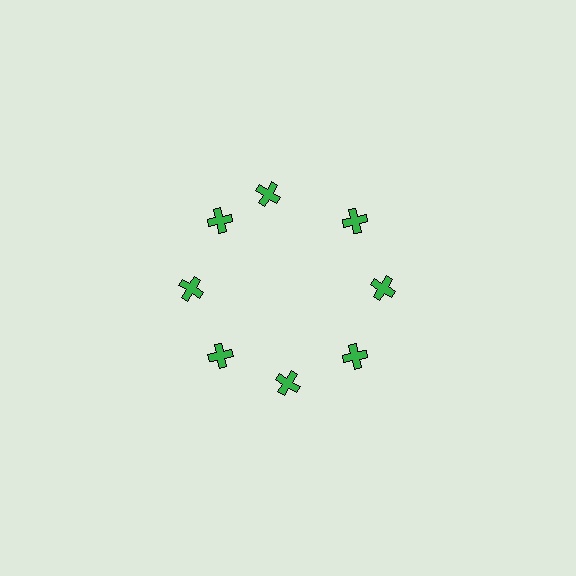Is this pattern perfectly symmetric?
No. The 8 green crosses are arranged in a ring, but one element near the 12 o'clock position is rotated out of alignment along the ring, breaking the 8-fold rotational symmetry.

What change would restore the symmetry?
The symmetry would be restored by rotating it back into even spacing with its neighbors so that all 8 crosses sit at equal angles and equal distance from the center.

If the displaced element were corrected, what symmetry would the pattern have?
It would have 8-fold rotational symmetry — the pattern would map onto itself every 45 degrees.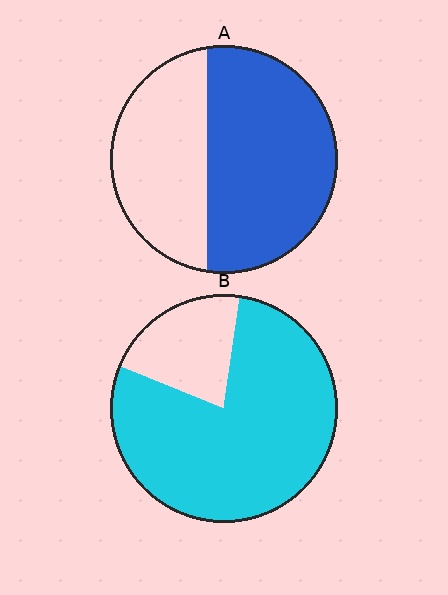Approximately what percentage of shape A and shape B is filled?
A is approximately 60% and B is approximately 80%.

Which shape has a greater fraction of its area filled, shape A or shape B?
Shape B.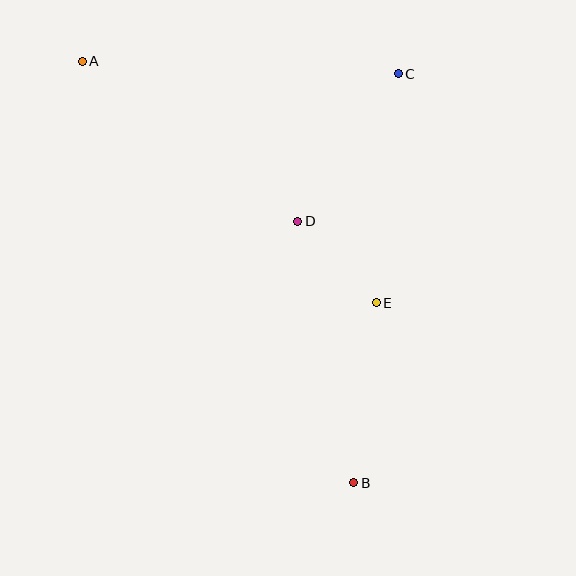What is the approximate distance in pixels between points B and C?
The distance between B and C is approximately 411 pixels.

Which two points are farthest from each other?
Points A and B are farthest from each other.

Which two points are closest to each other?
Points D and E are closest to each other.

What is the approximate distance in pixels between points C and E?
The distance between C and E is approximately 230 pixels.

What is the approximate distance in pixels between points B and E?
The distance between B and E is approximately 181 pixels.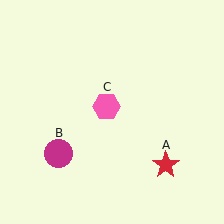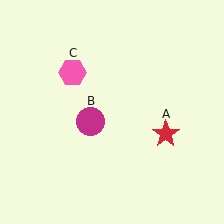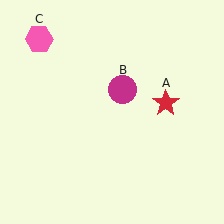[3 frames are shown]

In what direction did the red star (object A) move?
The red star (object A) moved up.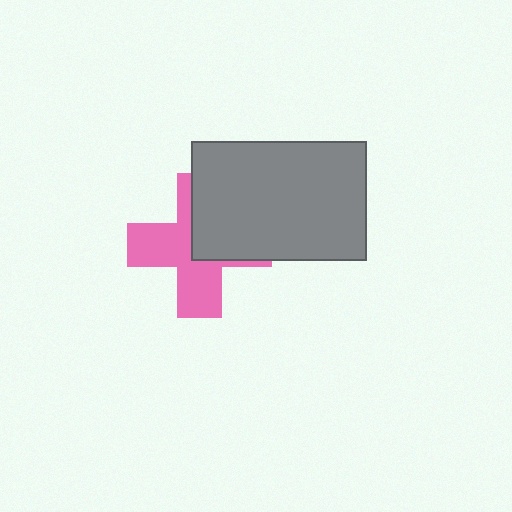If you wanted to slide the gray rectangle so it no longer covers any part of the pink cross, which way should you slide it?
Slide it toward the upper-right — that is the most direct way to separate the two shapes.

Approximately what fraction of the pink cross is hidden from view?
Roughly 42% of the pink cross is hidden behind the gray rectangle.